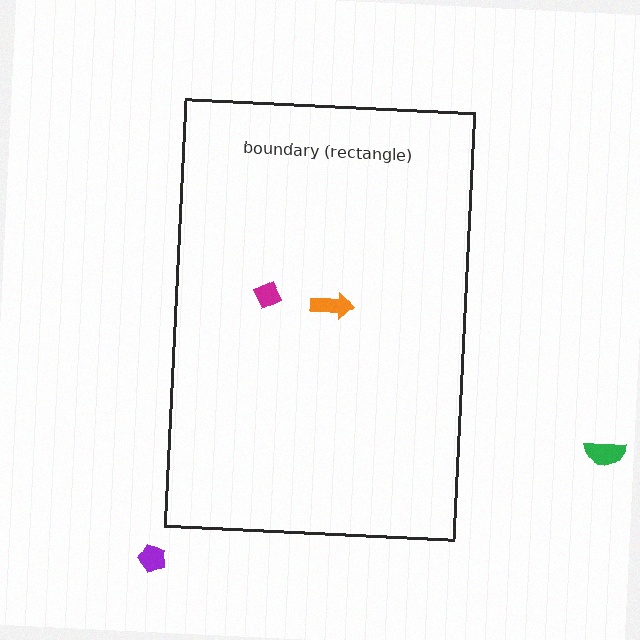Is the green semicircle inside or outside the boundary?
Outside.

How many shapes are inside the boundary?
2 inside, 2 outside.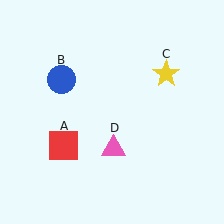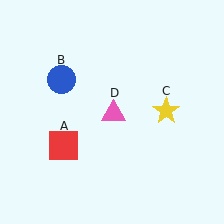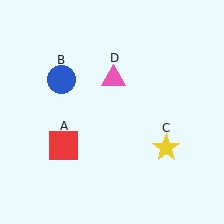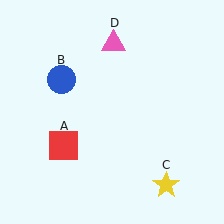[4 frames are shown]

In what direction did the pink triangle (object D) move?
The pink triangle (object D) moved up.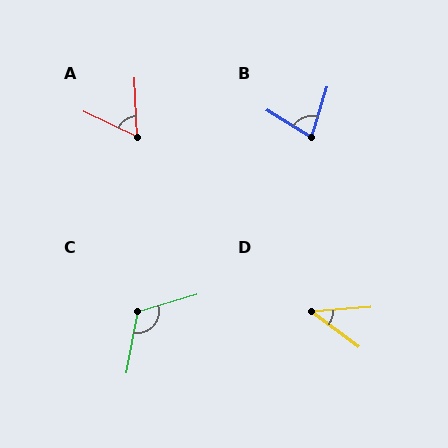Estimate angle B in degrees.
Approximately 75 degrees.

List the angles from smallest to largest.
D (41°), A (62°), B (75°), C (117°).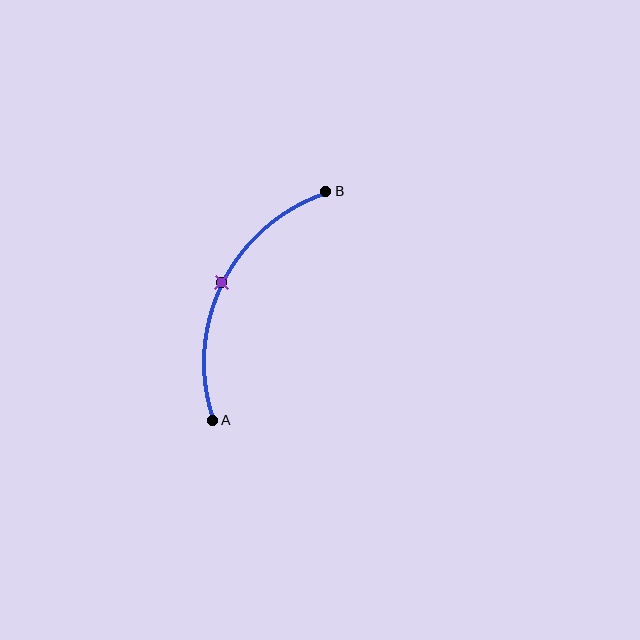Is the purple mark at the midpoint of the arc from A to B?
Yes. The purple mark lies on the arc at equal arc-length from both A and B — it is the arc midpoint.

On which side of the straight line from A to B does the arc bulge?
The arc bulges to the left of the straight line connecting A and B.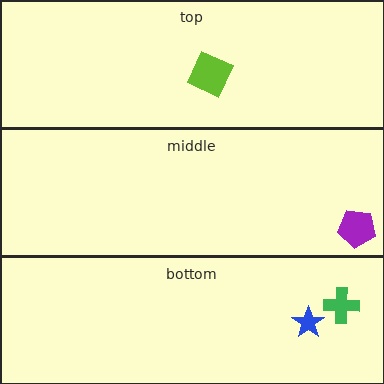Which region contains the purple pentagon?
The middle region.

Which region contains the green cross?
The bottom region.